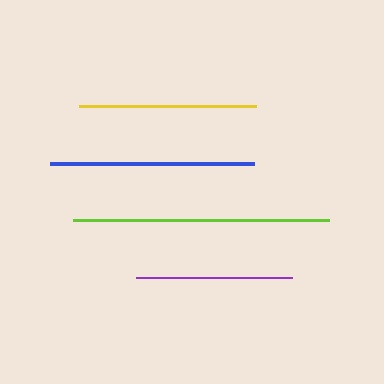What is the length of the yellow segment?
The yellow segment is approximately 177 pixels long.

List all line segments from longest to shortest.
From longest to shortest: lime, blue, yellow, purple.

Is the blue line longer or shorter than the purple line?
The blue line is longer than the purple line.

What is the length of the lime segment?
The lime segment is approximately 255 pixels long.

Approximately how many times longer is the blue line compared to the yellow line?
The blue line is approximately 1.2 times the length of the yellow line.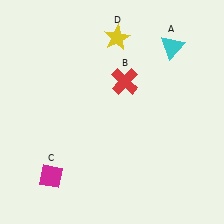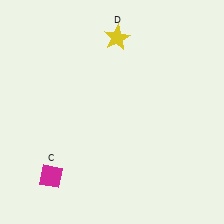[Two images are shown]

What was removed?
The red cross (B), the cyan triangle (A) were removed in Image 2.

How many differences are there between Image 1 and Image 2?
There are 2 differences between the two images.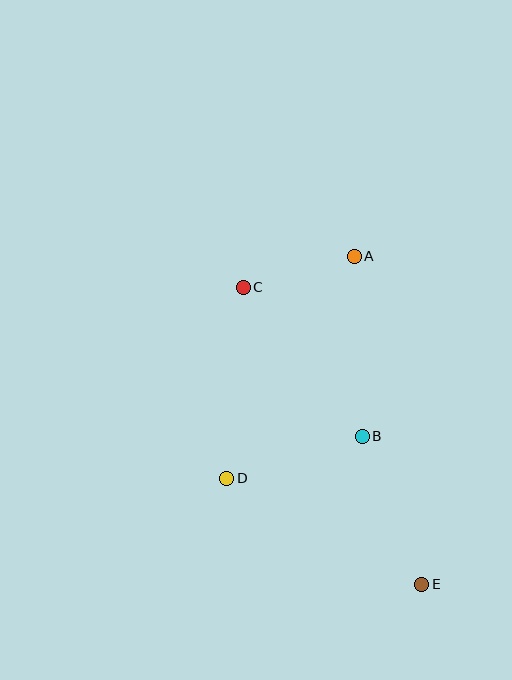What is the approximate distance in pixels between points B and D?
The distance between B and D is approximately 142 pixels.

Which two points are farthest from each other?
Points C and E are farthest from each other.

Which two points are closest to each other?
Points A and C are closest to each other.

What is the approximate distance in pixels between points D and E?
The distance between D and E is approximately 222 pixels.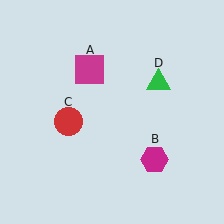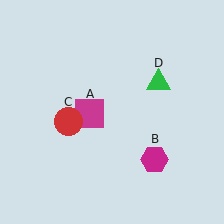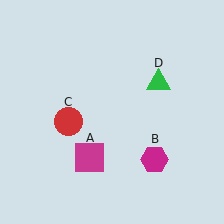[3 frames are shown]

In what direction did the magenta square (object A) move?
The magenta square (object A) moved down.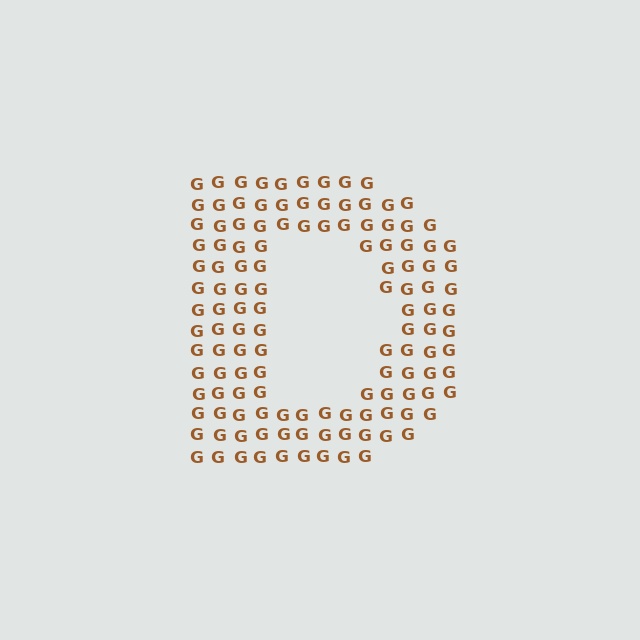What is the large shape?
The large shape is the letter D.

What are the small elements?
The small elements are letter G's.